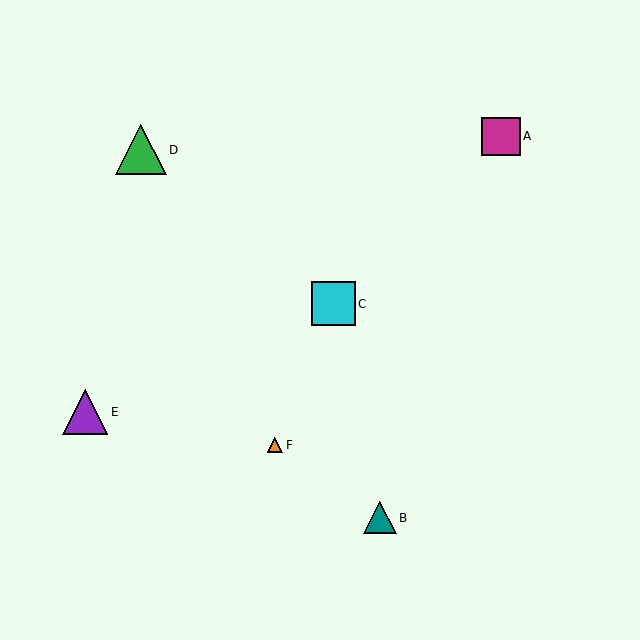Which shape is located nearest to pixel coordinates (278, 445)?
The orange triangle (labeled F) at (275, 445) is nearest to that location.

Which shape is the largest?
The green triangle (labeled D) is the largest.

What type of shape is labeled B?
Shape B is a teal triangle.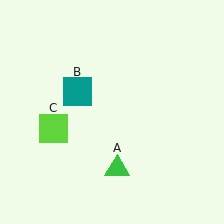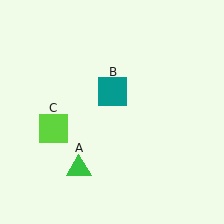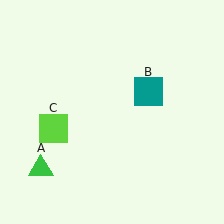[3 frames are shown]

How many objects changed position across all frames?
2 objects changed position: green triangle (object A), teal square (object B).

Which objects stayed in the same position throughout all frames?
Lime square (object C) remained stationary.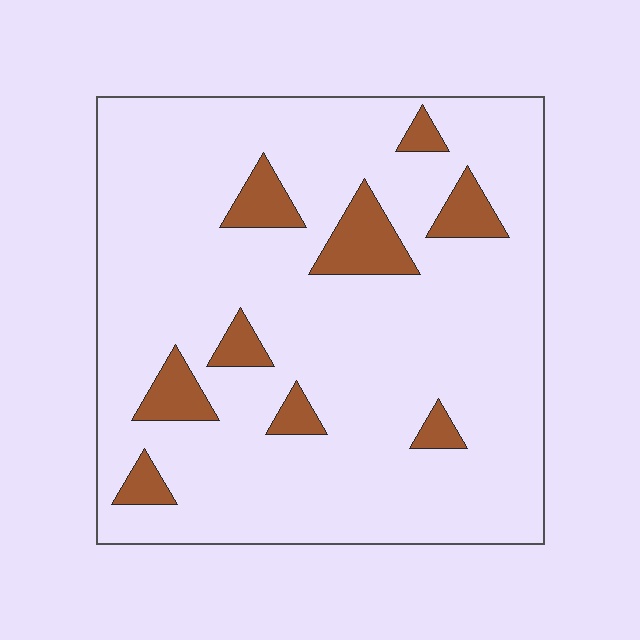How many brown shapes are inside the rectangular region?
9.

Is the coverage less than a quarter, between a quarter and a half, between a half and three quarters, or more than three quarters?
Less than a quarter.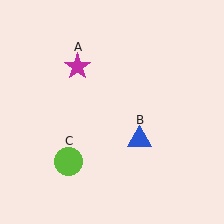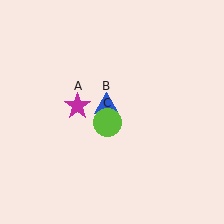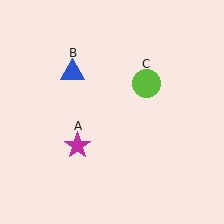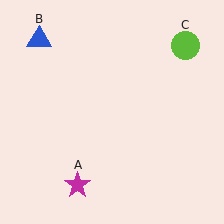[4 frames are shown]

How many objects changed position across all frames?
3 objects changed position: magenta star (object A), blue triangle (object B), lime circle (object C).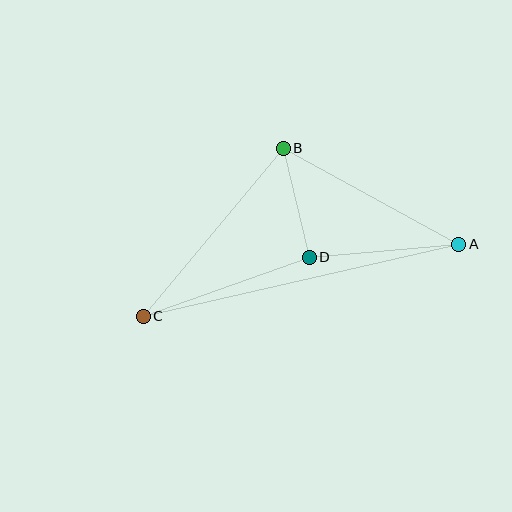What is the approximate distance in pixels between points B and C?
The distance between B and C is approximately 219 pixels.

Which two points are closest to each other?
Points B and D are closest to each other.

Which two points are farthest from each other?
Points A and C are farthest from each other.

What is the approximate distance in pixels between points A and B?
The distance between A and B is approximately 200 pixels.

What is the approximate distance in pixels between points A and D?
The distance between A and D is approximately 150 pixels.